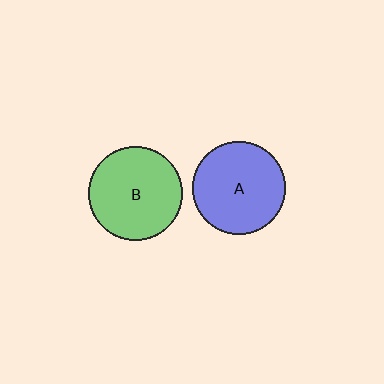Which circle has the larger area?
Circle B (green).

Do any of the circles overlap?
No, none of the circles overlap.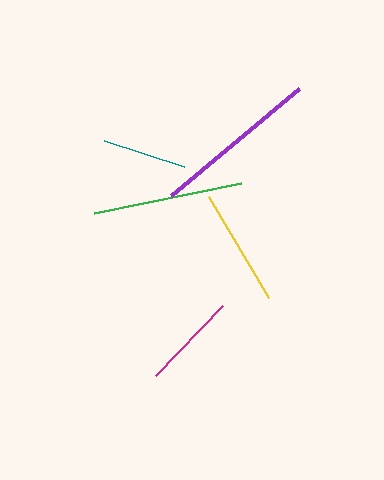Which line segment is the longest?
The purple line is the longest at approximately 167 pixels.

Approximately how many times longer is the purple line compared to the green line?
The purple line is approximately 1.1 times the length of the green line.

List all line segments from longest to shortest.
From longest to shortest: purple, green, yellow, magenta, teal.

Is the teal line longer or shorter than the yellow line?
The yellow line is longer than the teal line.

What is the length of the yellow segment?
The yellow segment is approximately 117 pixels long.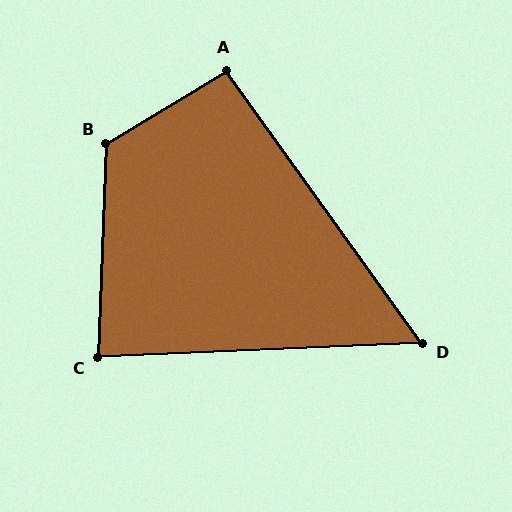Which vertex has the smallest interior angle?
D, at approximately 57 degrees.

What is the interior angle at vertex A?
Approximately 95 degrees (approximately right).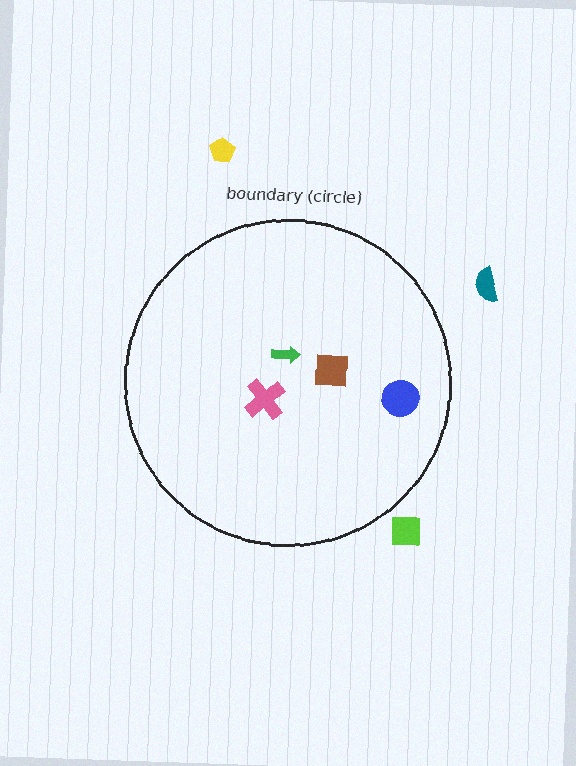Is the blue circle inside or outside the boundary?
Inside.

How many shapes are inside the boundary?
4 inside, 3 outside.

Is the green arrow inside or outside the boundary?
Inside.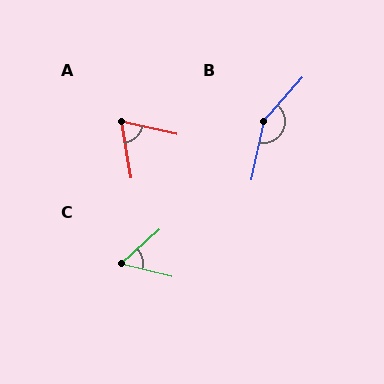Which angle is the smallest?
C, at approximately 55 degrees.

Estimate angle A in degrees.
Approximately 68 degrees.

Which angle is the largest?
B, at approximately 150 degrees.